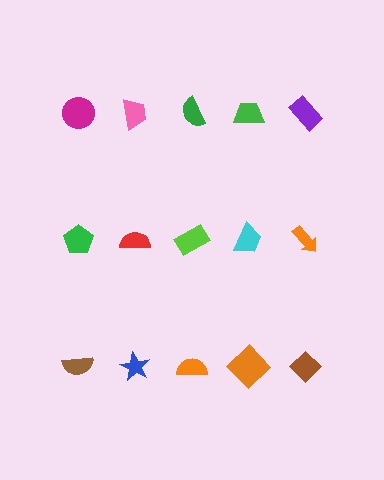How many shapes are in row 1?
5 shapes.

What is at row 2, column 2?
A red semicircle.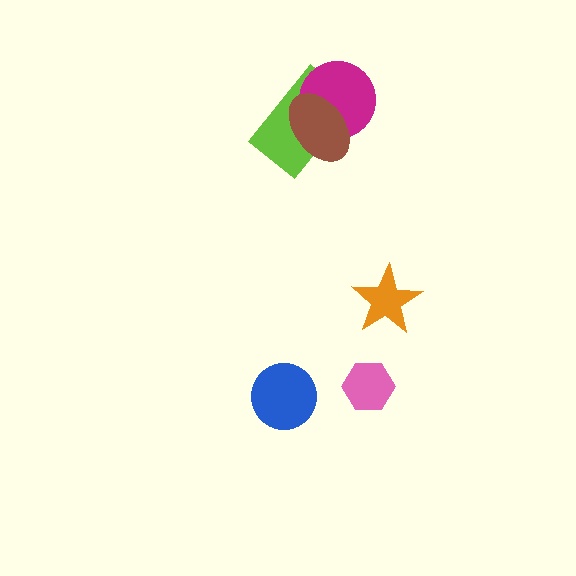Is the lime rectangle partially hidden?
Yes, it is partially covered by another shape.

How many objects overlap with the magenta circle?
2 objects overlap with the magenta circle.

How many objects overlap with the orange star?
0 objects overlap with the orange star.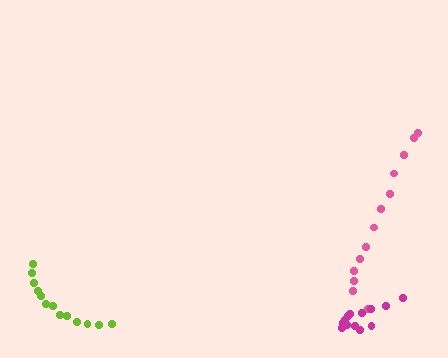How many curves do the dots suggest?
There are 3 distinct paths.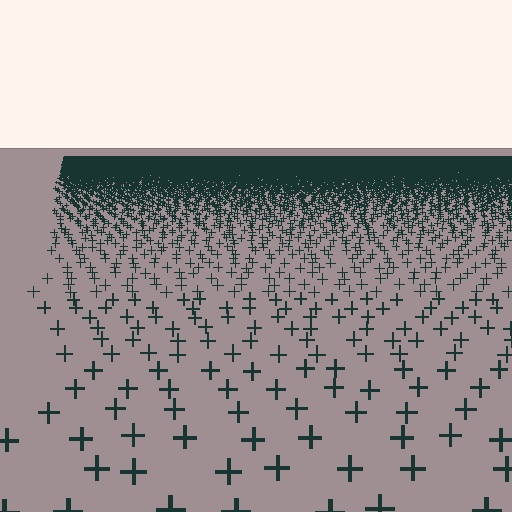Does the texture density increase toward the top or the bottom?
Density increases toward the top.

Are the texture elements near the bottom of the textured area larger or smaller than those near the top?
Larger. Near the bottom, elements are closer to the viewer and appear at a bigger on-screen size.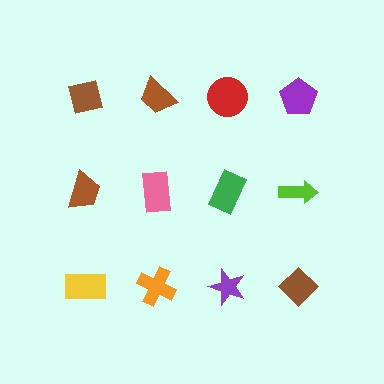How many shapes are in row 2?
4 shapes.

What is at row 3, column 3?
A purple star.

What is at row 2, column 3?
A green rectangle.